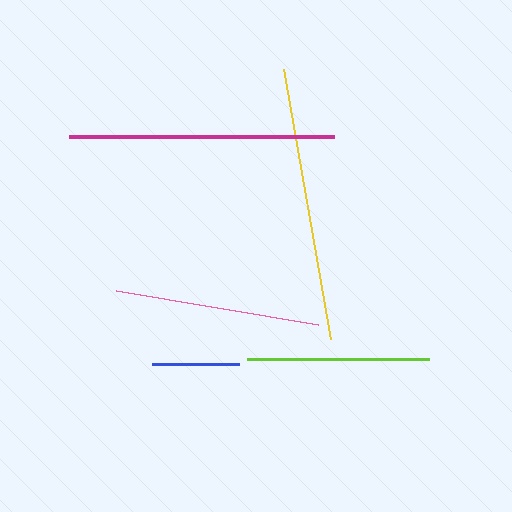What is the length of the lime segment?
The lime segment is approximately 182 pixels long.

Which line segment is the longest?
The yellow line is the longest at approximately 275 pixels.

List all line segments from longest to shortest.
From longest to shortest: yellow, magenta, pink, lime, blue.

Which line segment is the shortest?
The blue line is the shortest at approximately 87 pixels.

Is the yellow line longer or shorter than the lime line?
The yellow line is longer than the lime line.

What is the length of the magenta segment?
The magenta segment is approximately 265 pixels long.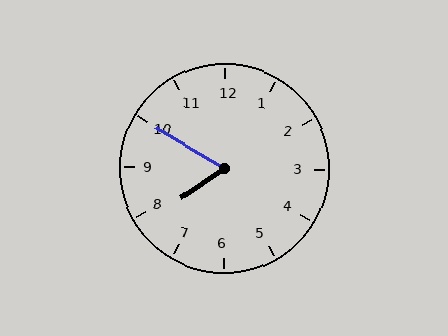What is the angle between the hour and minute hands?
Approximately 65 degrees.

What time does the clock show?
7:50.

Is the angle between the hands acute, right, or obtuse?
It is acute.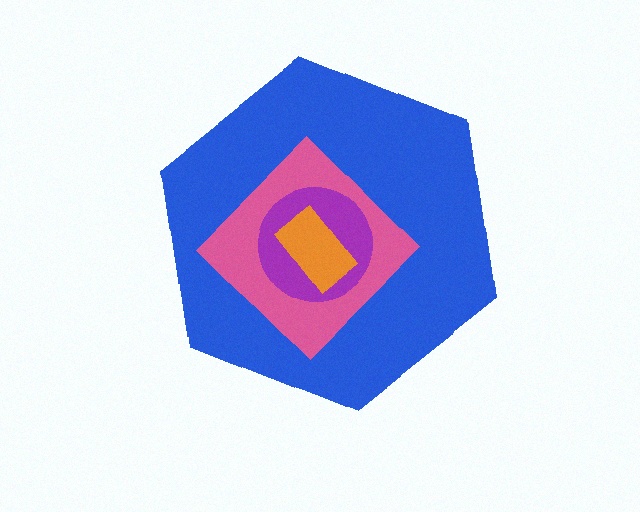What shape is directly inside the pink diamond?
The purple circle.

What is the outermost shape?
The blue hexagon.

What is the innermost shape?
The orange rectangle.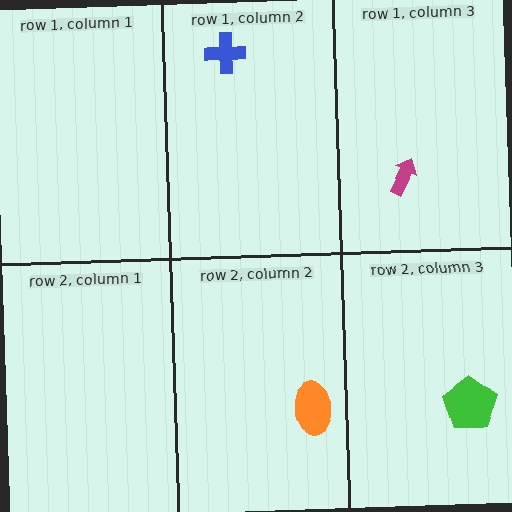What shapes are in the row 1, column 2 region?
The blue cross.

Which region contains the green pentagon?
The row 2, column 3 region.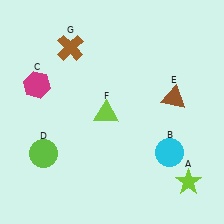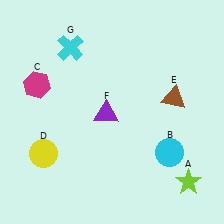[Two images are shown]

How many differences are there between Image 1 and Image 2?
There are 3 differences between the two images.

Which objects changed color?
D changed from lime to yellow. F changed from lime to purple. G changed from brown to cyan.